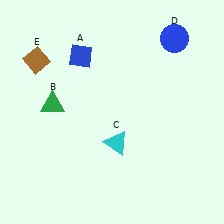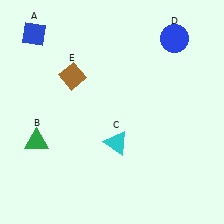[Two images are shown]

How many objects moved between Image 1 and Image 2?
3 objects moved between the two images.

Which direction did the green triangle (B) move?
The green triangle (B) moved down.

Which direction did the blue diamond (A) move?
The blue diamond (A) moved left.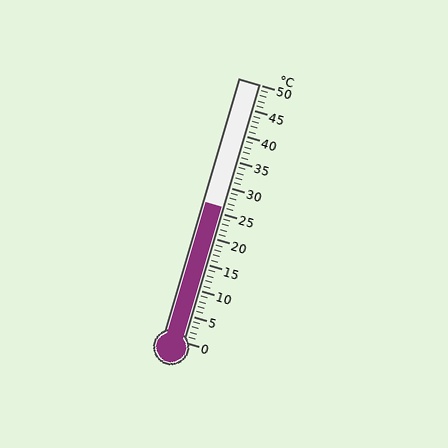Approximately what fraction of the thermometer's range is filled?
The thermometer is filled to approximately 50% of its range.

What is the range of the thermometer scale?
The thermometer scale ranges from 0°C to 50°C.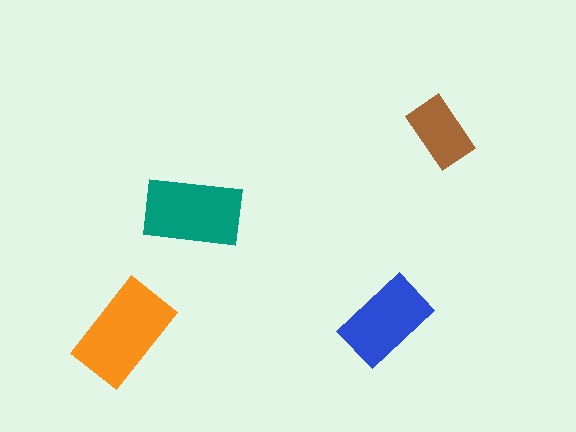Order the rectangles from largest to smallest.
the orange one, the teal one, the blue one, the brown one.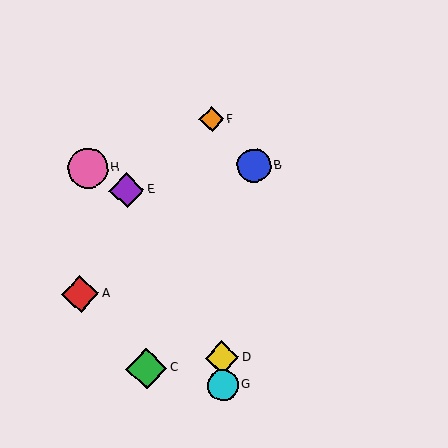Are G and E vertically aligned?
No, G is at x≈223 and E is at x≈127.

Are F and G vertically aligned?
Yes, both are at x≈212.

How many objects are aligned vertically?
3 objects (D, F, G) are aligned vertically.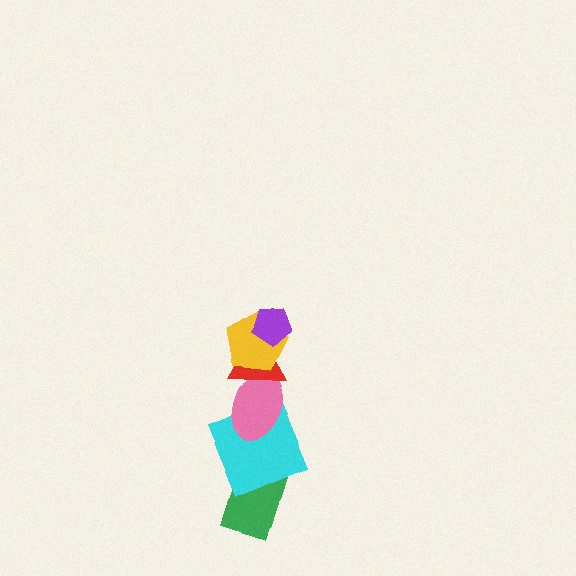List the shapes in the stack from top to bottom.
From top to bottom: the purple pentagon, the yellow pentagon, the red triangle, the pink ellipse, the cyan square, the green rectangle.